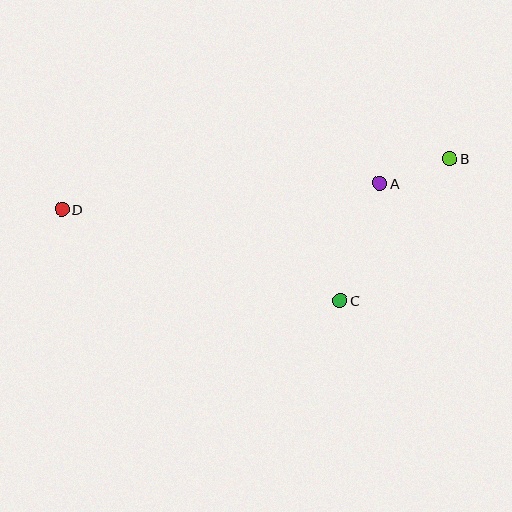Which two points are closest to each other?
Points A and B are closest to each other.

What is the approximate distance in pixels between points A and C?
The distance between A and C is approximately 124 pixels.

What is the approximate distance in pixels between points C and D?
The distance between C and D is approximately 293 pixels.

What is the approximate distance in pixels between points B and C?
The distance between B and C is approximately 179 pixels.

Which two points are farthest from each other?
Points B and D are farthest from each other.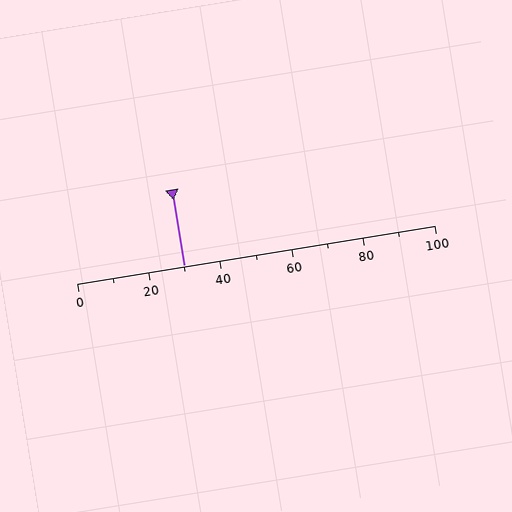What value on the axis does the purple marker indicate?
The marker indicates approximately 30.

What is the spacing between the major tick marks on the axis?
The major ticks are spaced 20 apart.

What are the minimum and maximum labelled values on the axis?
The axis runs from 0 to 100.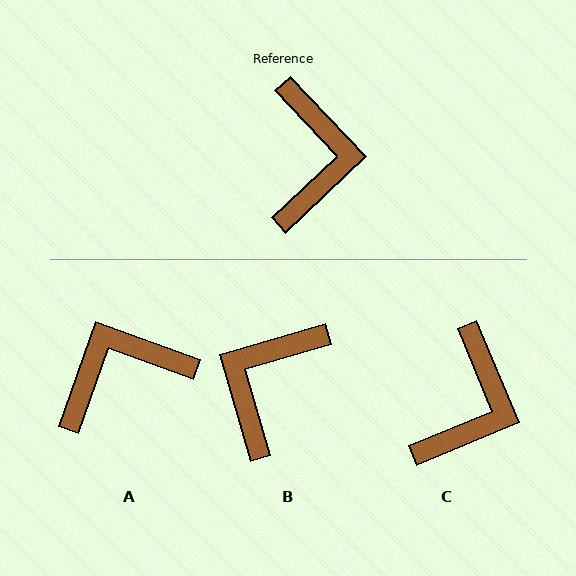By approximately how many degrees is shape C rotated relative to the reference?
Approximately 21 degrees clockwise.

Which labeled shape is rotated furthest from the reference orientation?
B, about 153 degrees away.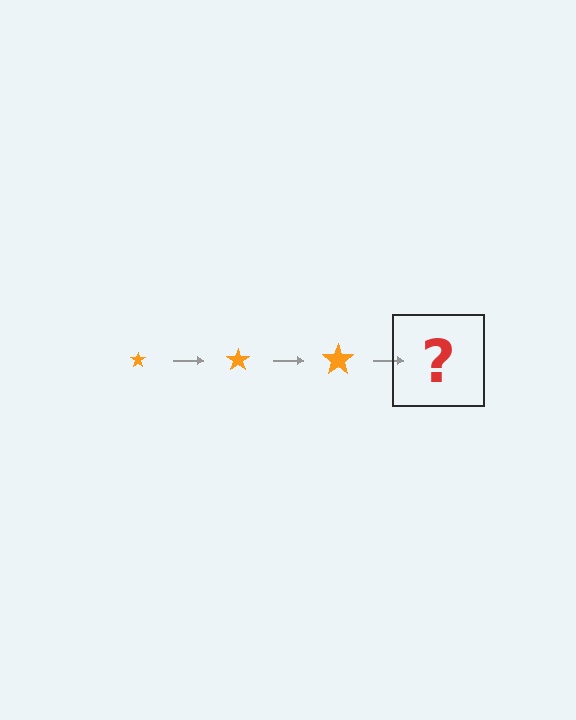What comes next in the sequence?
The next element should be an orange star, larger than the previous one.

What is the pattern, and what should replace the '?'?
The pattern is that the star gets progressively larger each step. The '?' should be an orange star, larger than the previous one.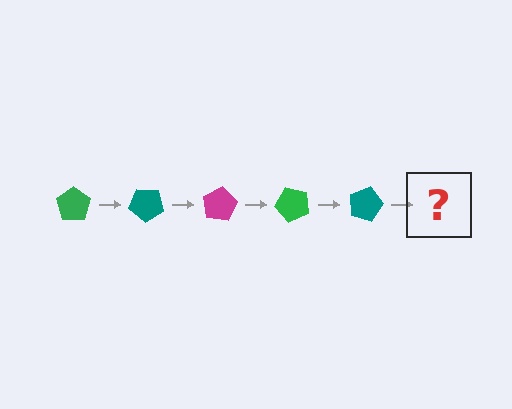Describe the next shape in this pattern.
It should be a magenta pentagon, rotated 200 degrees from the start.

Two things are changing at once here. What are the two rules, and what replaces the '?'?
The two rules are that it rotates 40 degrees each step and the color cycles through green, teal, and magenta. The '?' should be a magenta pentagon, rotated 200 degrees from the start.